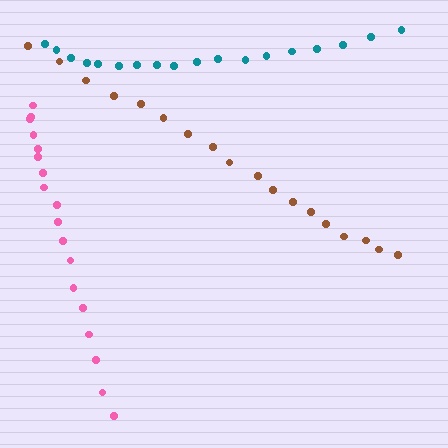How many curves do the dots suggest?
There are 3 distinct paths.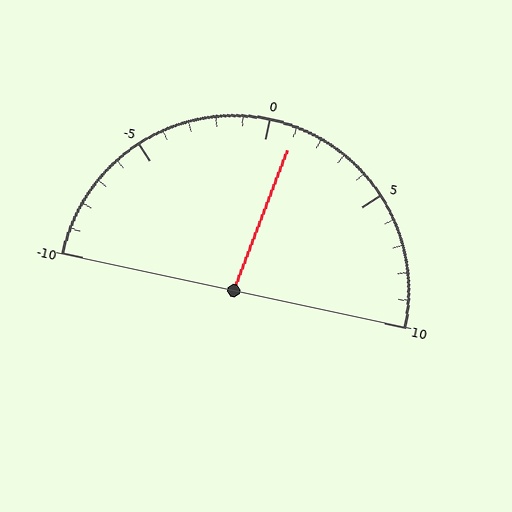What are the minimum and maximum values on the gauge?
The gauge ranges from -10 to 10.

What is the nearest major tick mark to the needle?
The nearest major tick mark is 0.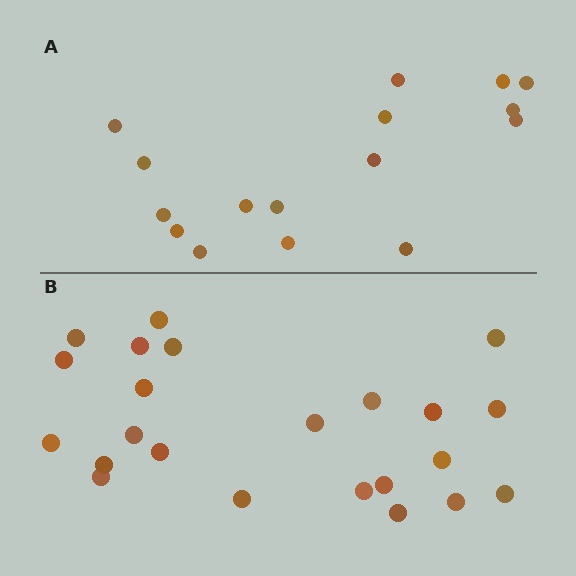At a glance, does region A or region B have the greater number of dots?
Region B (the bottom region) has more dots.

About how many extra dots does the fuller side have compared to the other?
Region B has roughly 8 or so more dots than region A.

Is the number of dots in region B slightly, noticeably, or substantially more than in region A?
Region B has noticeably more, but not dramatically so. The ratio is roughly 1.4 to 1.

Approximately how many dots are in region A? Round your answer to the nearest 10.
About 20 dots. (The exact count is 16, which rounds to 20.)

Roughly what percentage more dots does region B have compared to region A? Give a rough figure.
About 45% more.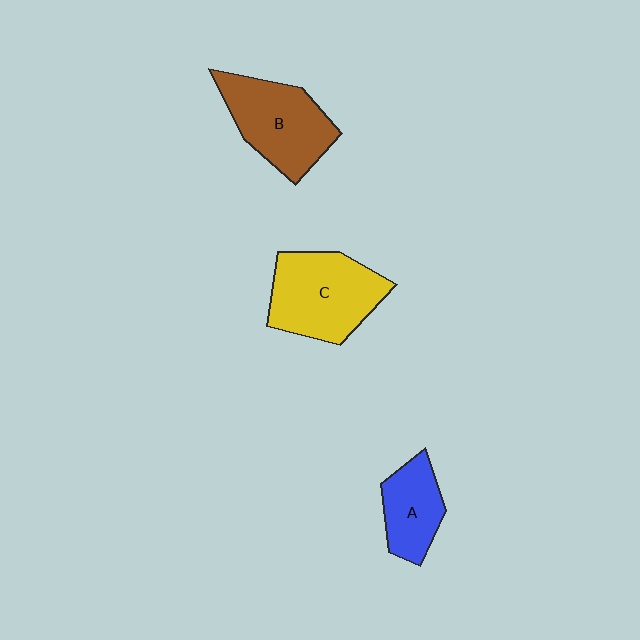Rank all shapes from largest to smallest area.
From largest to smallest: C (yellow), B (brown), A (blue).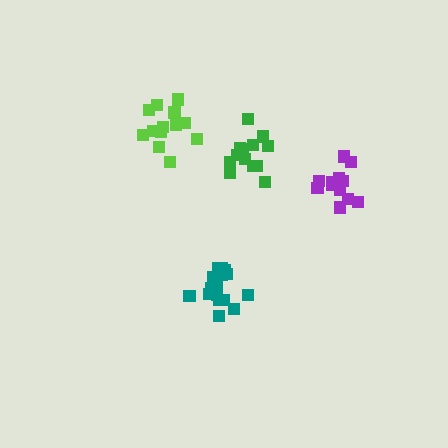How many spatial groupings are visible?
There are 4 spatial groupings.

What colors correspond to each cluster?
The clusters are colored: purple, teal, lime, green.